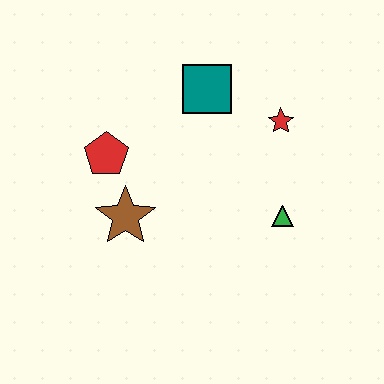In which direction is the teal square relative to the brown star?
The teal square is above the brown star.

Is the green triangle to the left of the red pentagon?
No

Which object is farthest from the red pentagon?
The green triangle is farthest from the red pentagon.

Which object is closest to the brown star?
The red pentagon is closest to the brown star.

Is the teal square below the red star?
No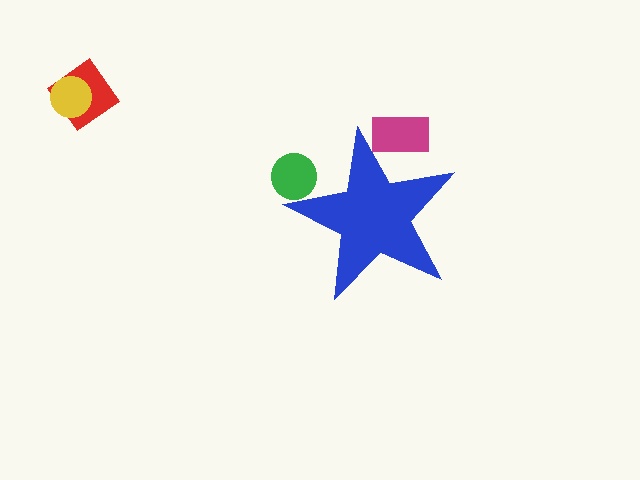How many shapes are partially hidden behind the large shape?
2 shapes are partially hidden.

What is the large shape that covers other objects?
A blue star.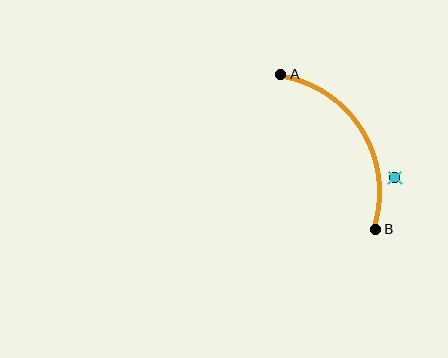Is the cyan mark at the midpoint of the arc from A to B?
No — the cyan mark does not lie on the arc at all. It sits slightly outside the curve.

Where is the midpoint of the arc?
The arc midpoint is the point on the curve farthest from the straight line joining A and B. It sits to the right of that line.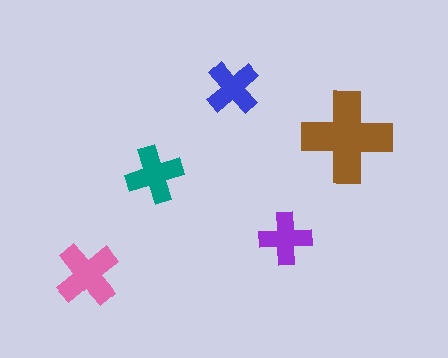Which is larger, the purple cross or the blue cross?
The blue one.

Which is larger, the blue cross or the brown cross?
The brown one.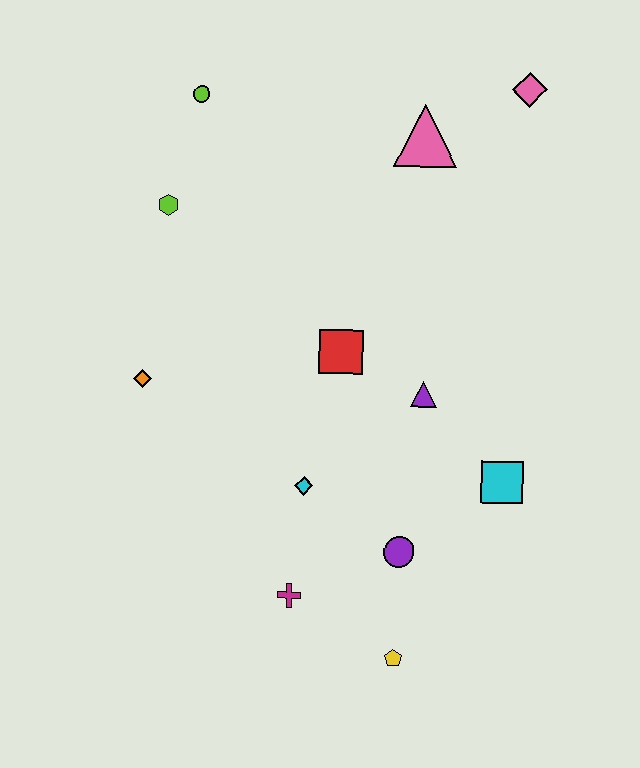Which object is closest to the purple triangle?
The red square is closest to the purple triangle.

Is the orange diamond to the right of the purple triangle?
No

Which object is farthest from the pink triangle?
The yellow pentagon is farthest from the pink triangle.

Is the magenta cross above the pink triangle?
No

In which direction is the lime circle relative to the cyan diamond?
The lime circle is above the cyan diamond.